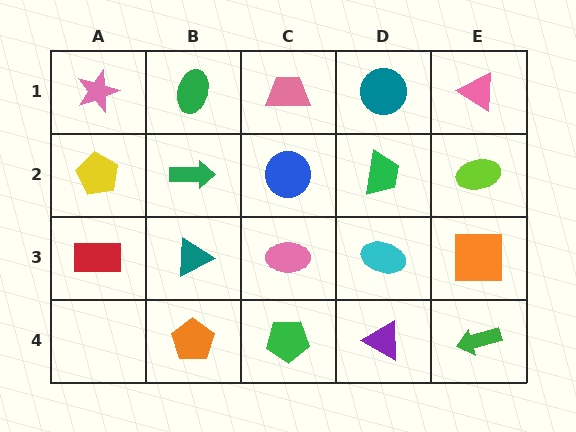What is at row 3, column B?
A teal triangle.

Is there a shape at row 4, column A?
No, that cell is empty.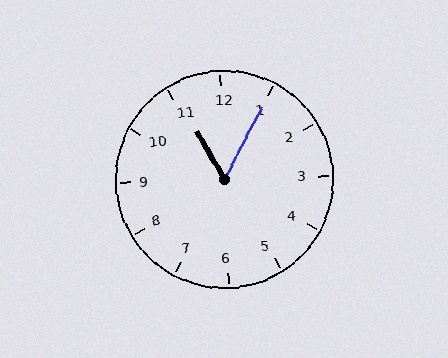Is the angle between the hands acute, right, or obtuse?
It is acute.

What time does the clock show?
11:05.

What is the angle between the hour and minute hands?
Approximately 58 degrees.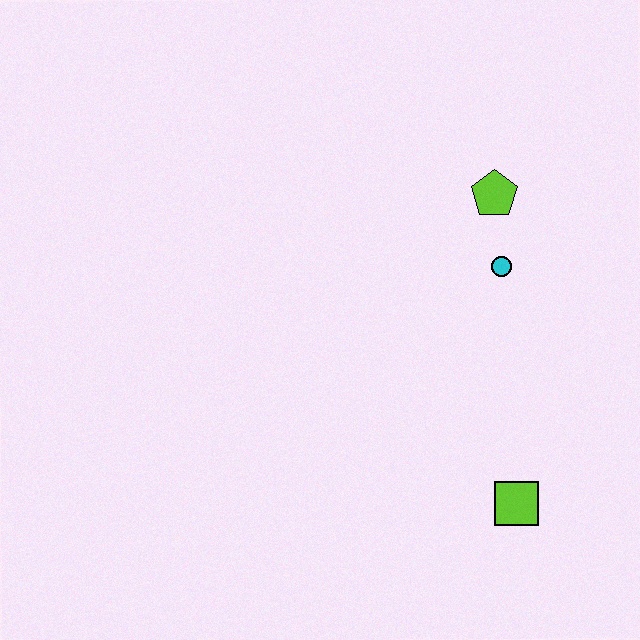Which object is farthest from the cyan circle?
The lime square is farthest from the cyan circle.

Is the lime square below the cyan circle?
Yes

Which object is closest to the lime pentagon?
The cyan circle is closest to the lime pentagon.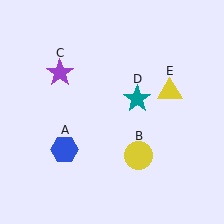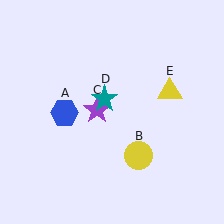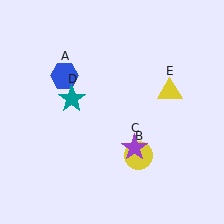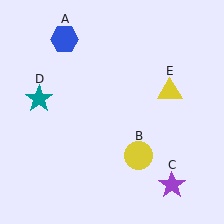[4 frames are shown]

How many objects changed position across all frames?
3 objects changed position: blue hexagon (object A), purple star (object C), teal star (object D).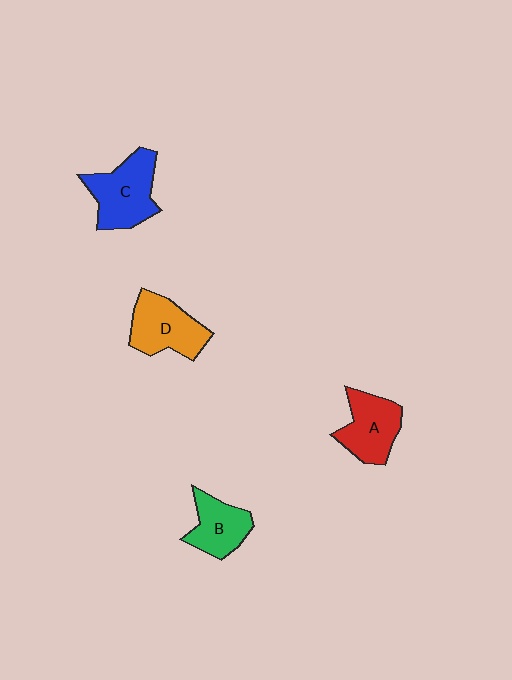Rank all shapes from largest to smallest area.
From largest to smallest: C (blue), D (orange), A (red), B (green).